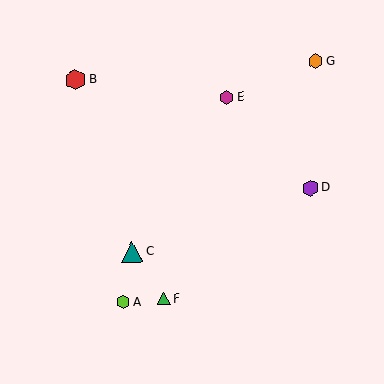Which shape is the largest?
The teal triangle (labeled C) is the largest.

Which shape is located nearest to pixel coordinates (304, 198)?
The purple hexagon (labeled D) at (310, 188) is nearest to that location.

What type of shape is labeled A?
Shape A is a lime hexagon.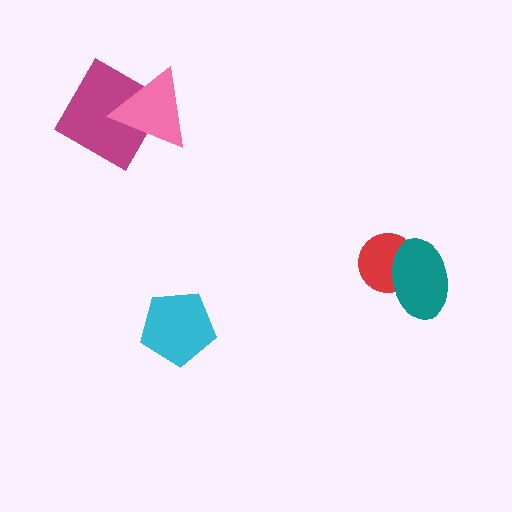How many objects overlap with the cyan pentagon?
0 objects overlap with the cyan pentagon.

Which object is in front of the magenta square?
The pink triangle is in front of the magenta square.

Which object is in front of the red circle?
The teal ellipse is in front of the red circle.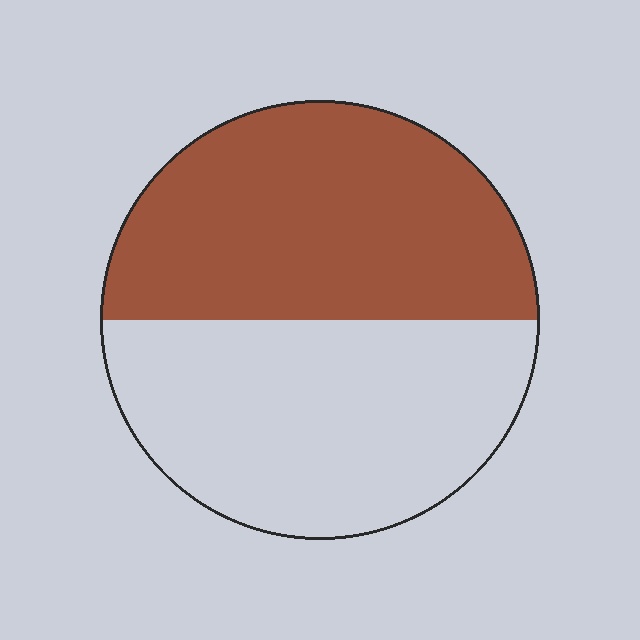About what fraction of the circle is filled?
About one half (1/2).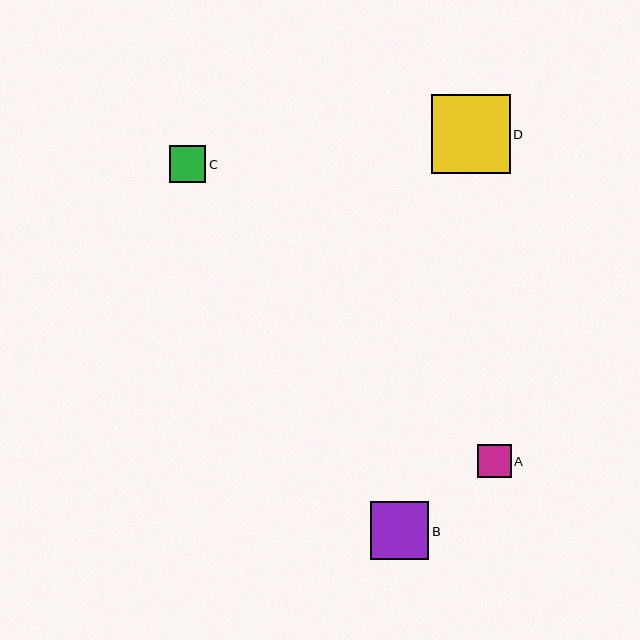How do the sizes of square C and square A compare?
Square C and square A are approximately the same size.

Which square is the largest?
Square D is the largest with a size of approximately 78 pixels.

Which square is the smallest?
Square A is the smallest with a size of approximately 33 pixels.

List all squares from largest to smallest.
From largest to smallest: D, B, C, A.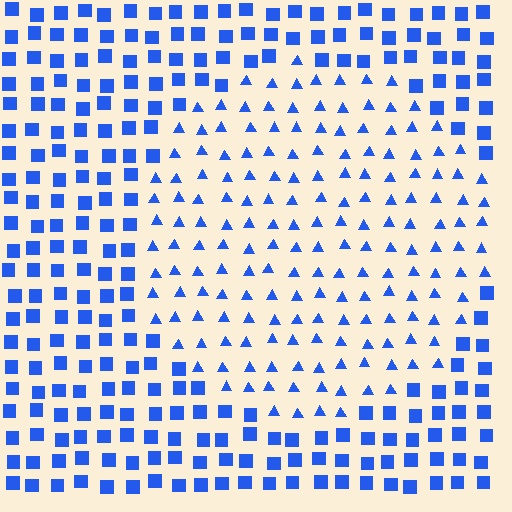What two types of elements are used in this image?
The image uses triangles inside the circle region and squares outside it.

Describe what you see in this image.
The image is filled with small blue elements arranged in a uniform grid. A circle-shaped region contains triangles, while the surrounding area contains squares. The boundary is defined purely by the change in element shape.